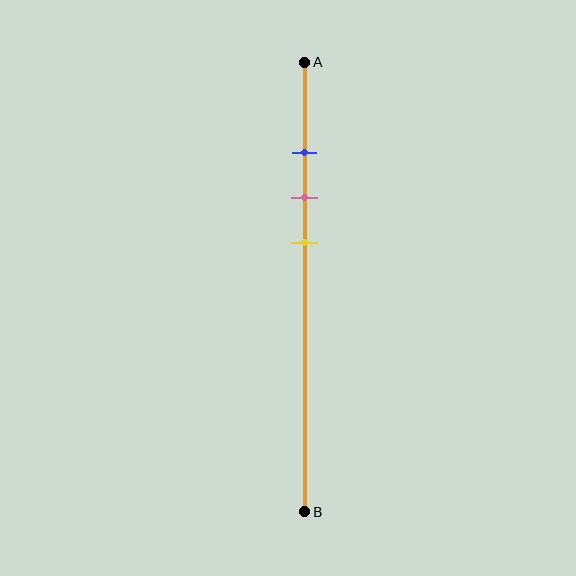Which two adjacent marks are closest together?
The blue and pink marks are the closest adjacent pair.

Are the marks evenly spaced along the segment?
Yes, the marks are approximately evenly spaced.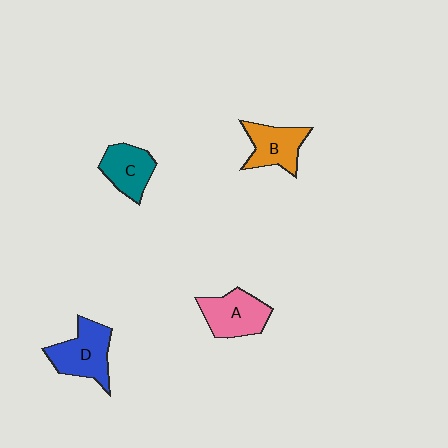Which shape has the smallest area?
Shape C (teal).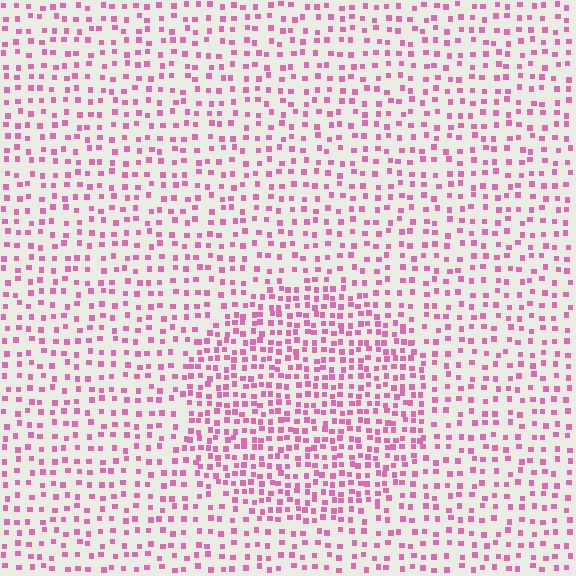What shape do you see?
I see a circle.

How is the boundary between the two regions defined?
The boundary is defined by a change in element density (approximately 1.8x ratio). All elements are the same color, size, and shape.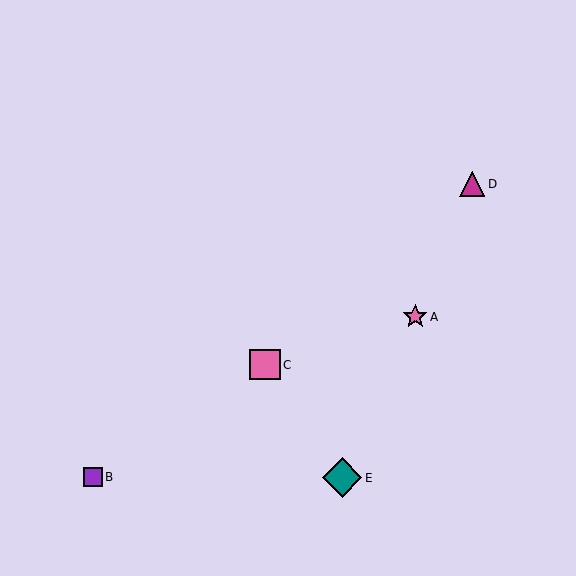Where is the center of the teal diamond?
The center of the teal diamond is at (342, 478).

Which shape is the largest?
The teal diamond (labeled E) is the largest.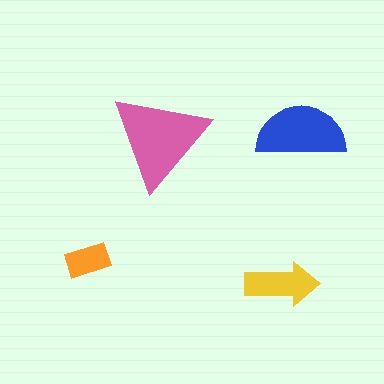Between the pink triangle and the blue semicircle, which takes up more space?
The pink triangle.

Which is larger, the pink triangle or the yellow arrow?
The pink triangle.